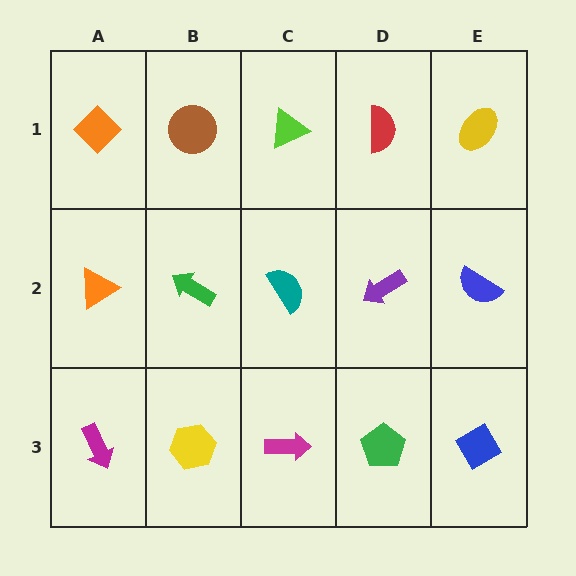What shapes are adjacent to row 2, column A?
An orange diamond (row 1, column A), a magenta arrow (row 3, column A), a green arrow (row 2, column B).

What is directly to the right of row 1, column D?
A yellow ellipse.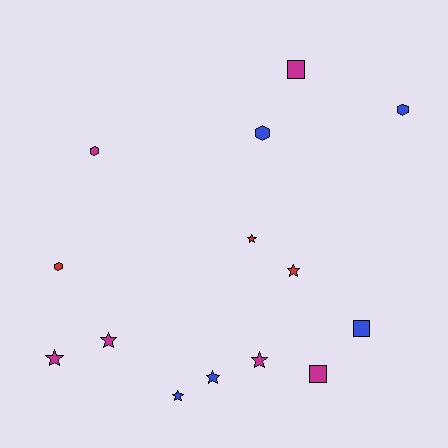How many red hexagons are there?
There is 1 red hexagon.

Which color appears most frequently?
Magenta, with 6 objects.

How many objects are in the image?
There are 14 objects.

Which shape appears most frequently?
Star, with 7 objects.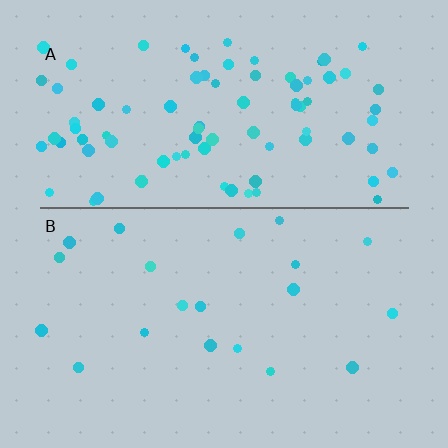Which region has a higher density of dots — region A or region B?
A (the top).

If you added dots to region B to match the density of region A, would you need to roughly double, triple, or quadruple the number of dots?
Approximately quadruple.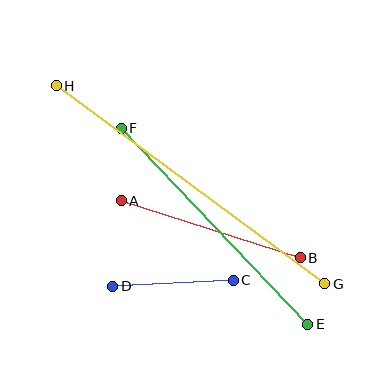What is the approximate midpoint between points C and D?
The midpoint is at approximately (173, 283) pixels.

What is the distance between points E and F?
The distance is approximately 270 pixels.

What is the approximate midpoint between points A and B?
The midpoint is at approximately (211, 229) pixels.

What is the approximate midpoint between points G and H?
The midpoint is at approximately (190, 185) pixels.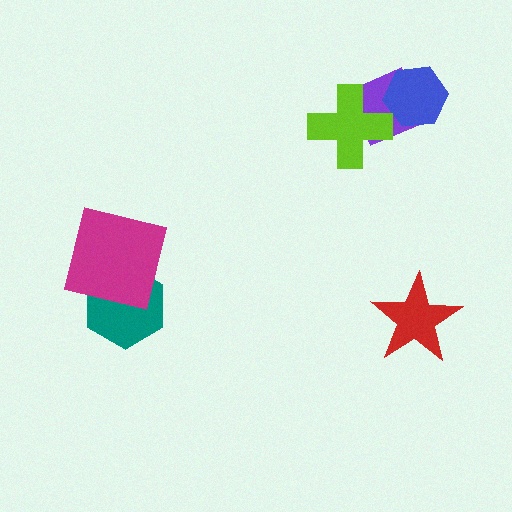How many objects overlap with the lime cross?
1 object overlaps with the lime cross.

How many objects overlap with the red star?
0 objects overlap with the red star.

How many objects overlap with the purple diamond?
2 objects overlap with the purple diamond.